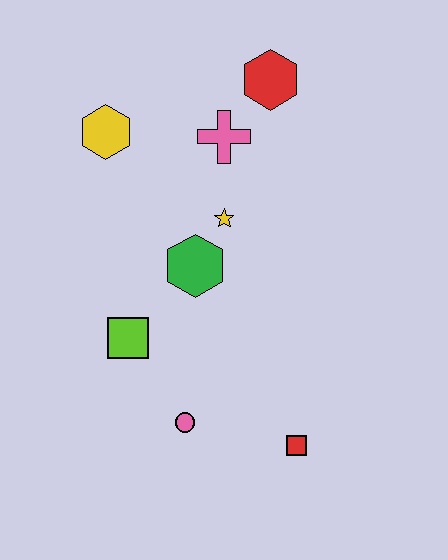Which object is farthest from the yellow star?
The red square is farthest from the yellow star.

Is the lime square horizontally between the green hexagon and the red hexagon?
No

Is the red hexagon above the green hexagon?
Yes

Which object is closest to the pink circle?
The lime square is closest to the pink circle.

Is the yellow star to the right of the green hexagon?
Yes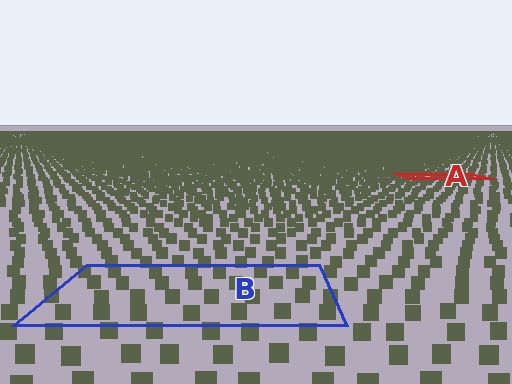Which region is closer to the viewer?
Region B is closer. The texture elements there are larger and more spread out.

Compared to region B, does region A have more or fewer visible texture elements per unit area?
Region A has more texture elements per unit area — they are packed more densely because it is farther away.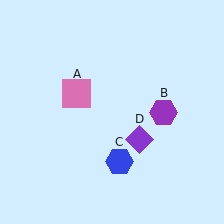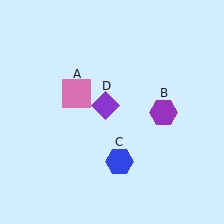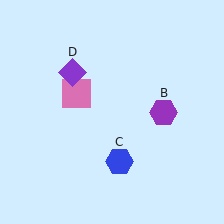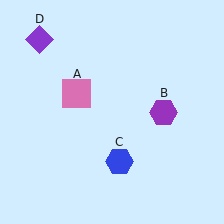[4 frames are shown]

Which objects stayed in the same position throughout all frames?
Pink square (object A) and purple hexagon (object B) and blue hexagon (object C) remained stationary.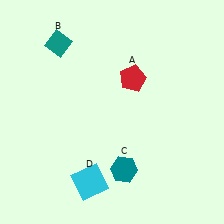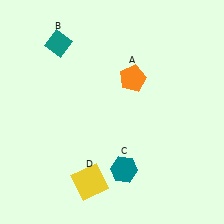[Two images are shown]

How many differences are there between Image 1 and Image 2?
There are 2 differences between the two images.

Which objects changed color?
A changed from red to orange. D changed from cyan to yellow.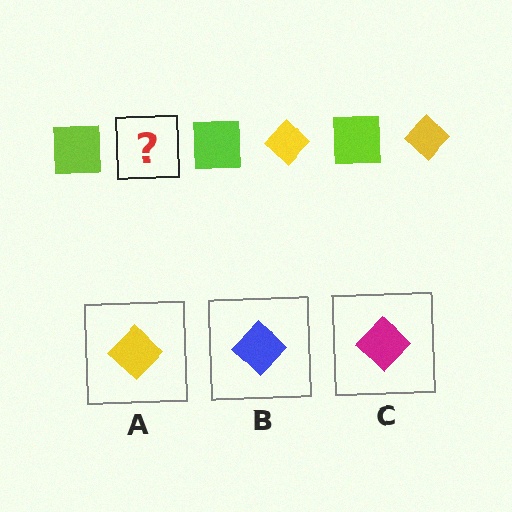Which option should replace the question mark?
Option A.